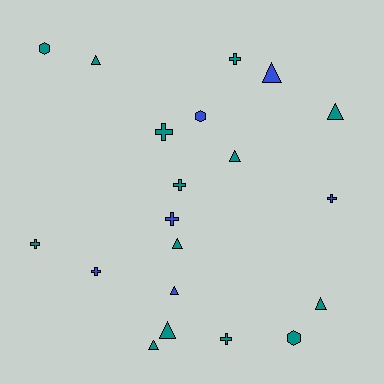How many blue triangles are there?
There are 2 blue triangles.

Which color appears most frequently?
Teal, with 14 objects.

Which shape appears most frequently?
Triangle, with 9 objects.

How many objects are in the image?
There are 20 objects.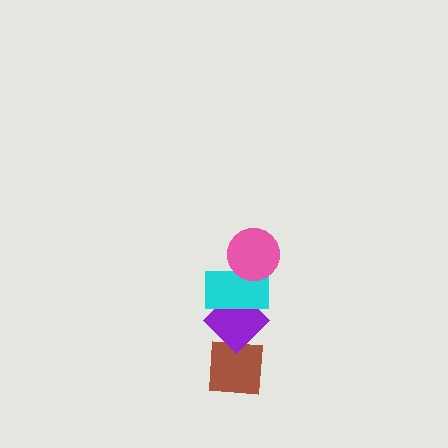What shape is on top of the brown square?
The purple diamond is on top of the brown square.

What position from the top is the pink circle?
The pink circle is 1st from the top.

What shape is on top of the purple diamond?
The cyan rectangle is on top of the purple diamond.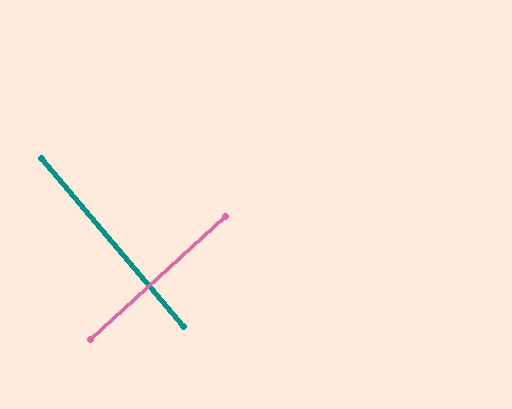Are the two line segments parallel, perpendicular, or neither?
Perpendicular — they meet at approximately 88°.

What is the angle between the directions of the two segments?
Approximately 88 degrees.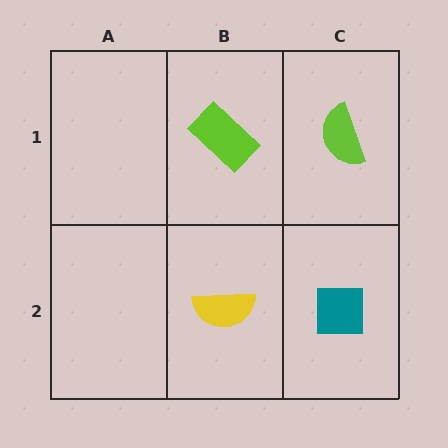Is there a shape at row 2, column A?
No, that cell is empty.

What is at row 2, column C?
A teal square.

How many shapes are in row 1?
2 shapes.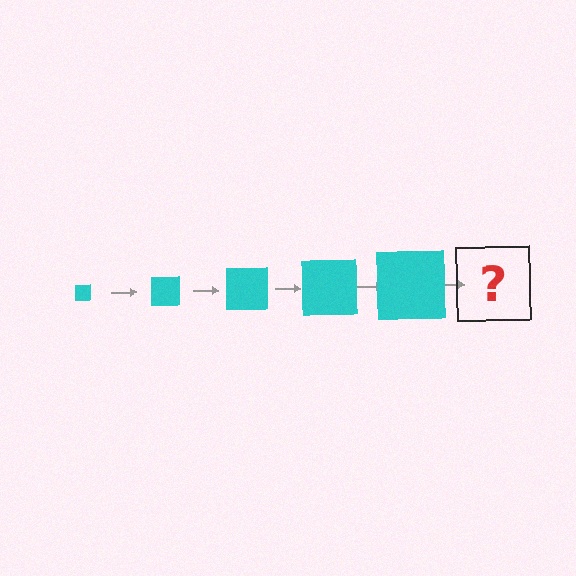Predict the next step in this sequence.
The next step is a cyan square, larger than the previous one.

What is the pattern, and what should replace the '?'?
The pattern is that the square gets progressively larger each step. The '?' should be a cyan square, larger than the previous one.